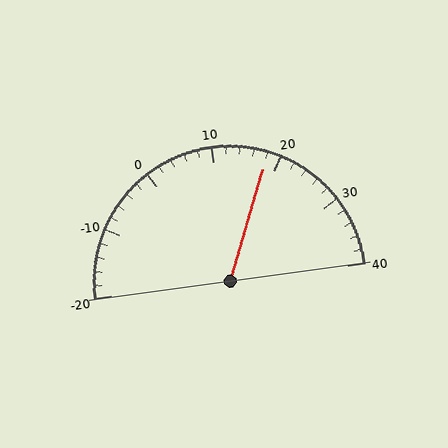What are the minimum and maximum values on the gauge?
The gauge ranges from -20 to 40.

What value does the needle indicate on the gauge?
The needle indicates approximately 18.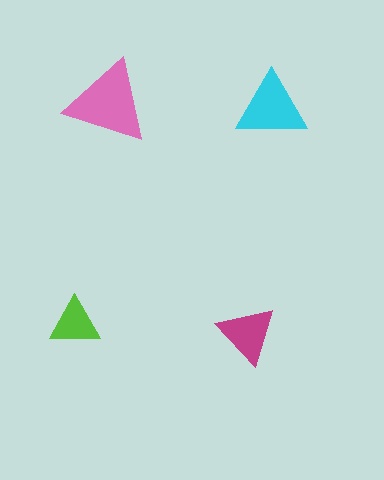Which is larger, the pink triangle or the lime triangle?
The pink one.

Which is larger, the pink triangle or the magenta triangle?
The pink one.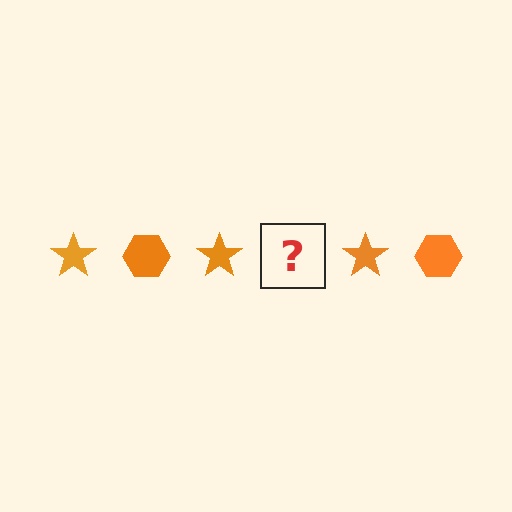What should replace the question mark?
The question mark should be replaced with an orange hexagon.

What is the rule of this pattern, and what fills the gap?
The rule is that the pattern cycles through star, hexagon shapes in orange. The gap should be filled with an orange hexagon.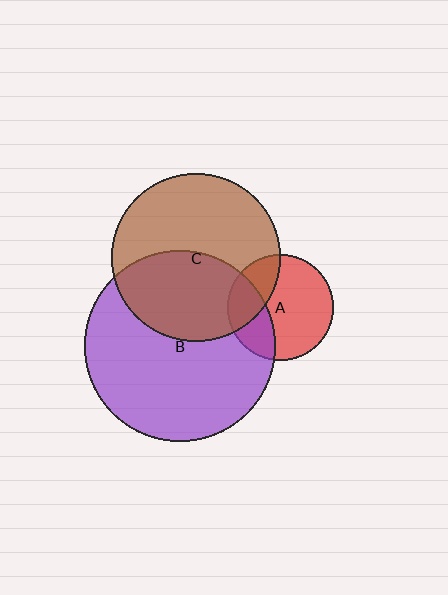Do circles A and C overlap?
Yes.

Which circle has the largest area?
Circle B (purple).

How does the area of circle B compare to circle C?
Approximately 1.3 times.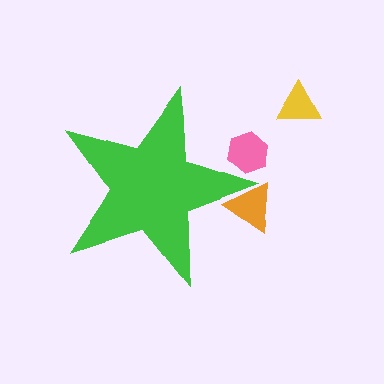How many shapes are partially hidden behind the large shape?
2 shapes are partially hidden.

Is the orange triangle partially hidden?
Yes, the orange triangle is partially hidden behind the green star.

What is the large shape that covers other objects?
A green star.